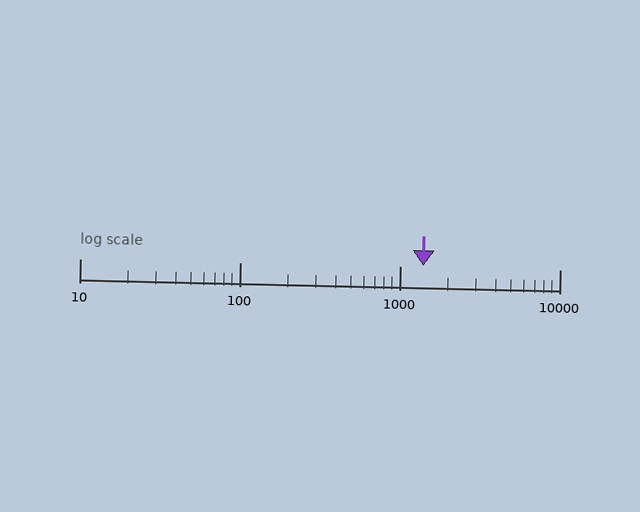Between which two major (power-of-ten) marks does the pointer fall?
The pointer is between 1000 and 10000.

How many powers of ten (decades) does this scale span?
The scale spans 3 decades, from 10 to 10000.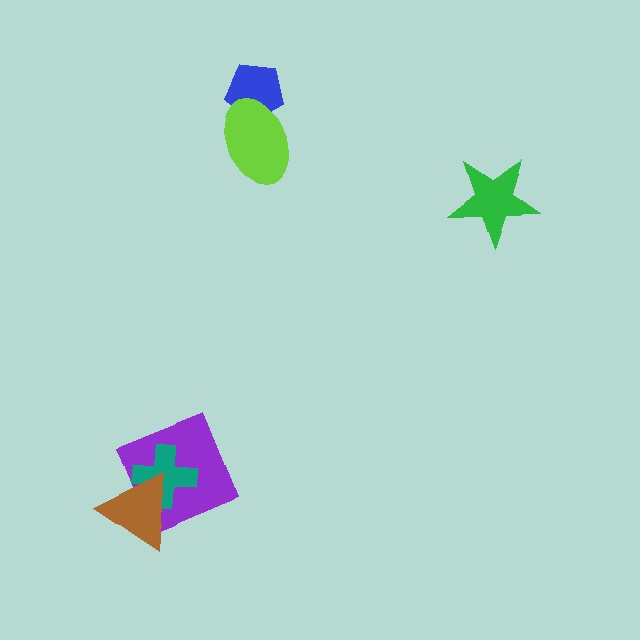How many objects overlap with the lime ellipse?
1 object overlaps with the lime ellipse.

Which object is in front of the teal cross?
The brown triangle is in front of the teal cross.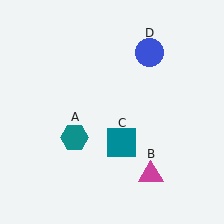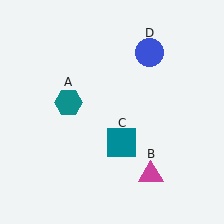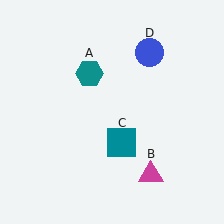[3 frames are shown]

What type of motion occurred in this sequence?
The teal hexagon (object A) rotated clockwise around the center of the scene.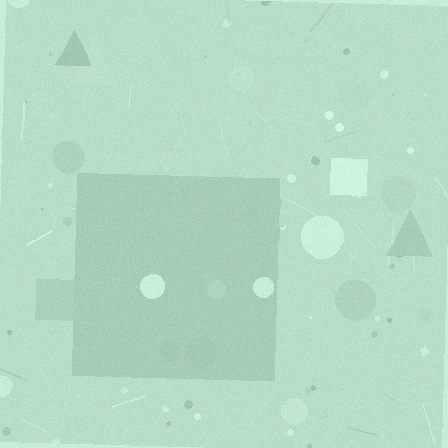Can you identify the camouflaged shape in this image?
The camouflaged shape is a square.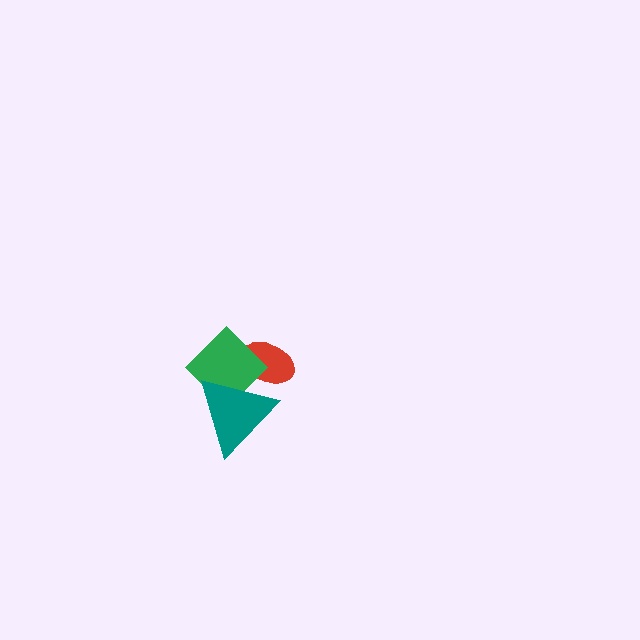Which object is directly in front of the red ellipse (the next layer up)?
The green diamond is directly in front of the red ellipse.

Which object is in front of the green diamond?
The teal triangle is in front of the green diamond.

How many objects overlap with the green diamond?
2 objects overlap with the green diamond.